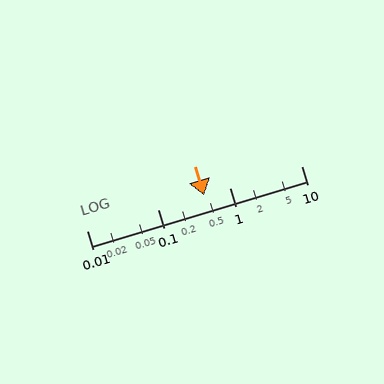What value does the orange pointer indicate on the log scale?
The pointer indicates approximately 0.44.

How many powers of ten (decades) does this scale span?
The scale spans 3 decades, from 0.01 to 10.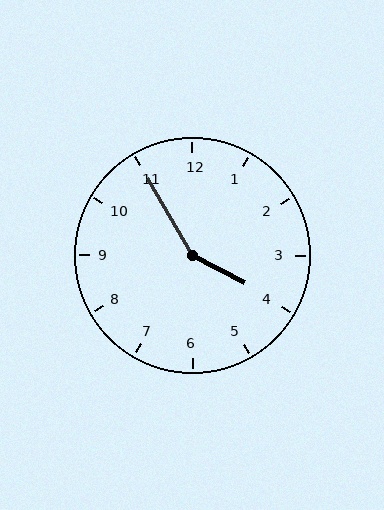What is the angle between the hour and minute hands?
Approximately 148 degrees.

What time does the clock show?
3:55.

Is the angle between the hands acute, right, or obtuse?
It is obtuse.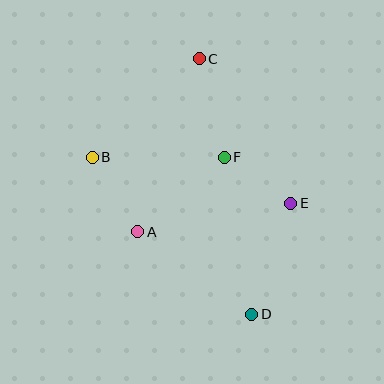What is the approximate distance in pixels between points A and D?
The distance between A and D is approximately 141 pixels.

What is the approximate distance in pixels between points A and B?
The distance between A and B is approximately 87 pixels.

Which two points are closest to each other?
Points E and F are closest to each other.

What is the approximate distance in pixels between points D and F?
The distance between D and F is approximately 159 pixels.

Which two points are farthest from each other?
Points C and D are farthest from each other.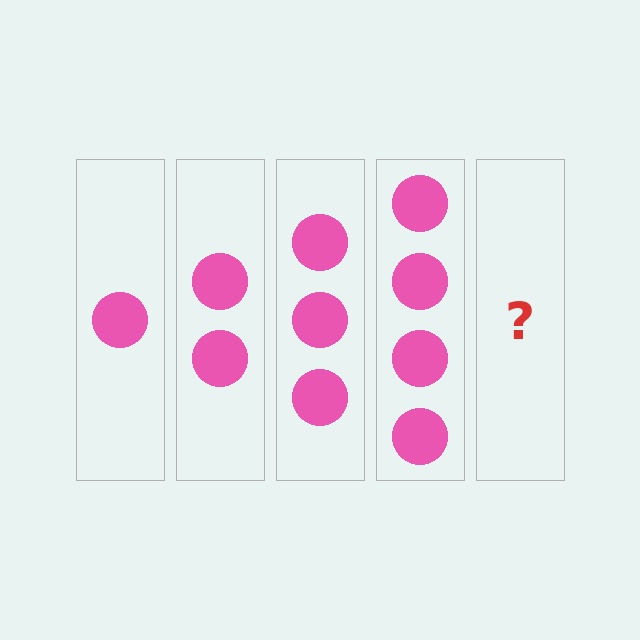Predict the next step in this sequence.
The next step is 5 circles.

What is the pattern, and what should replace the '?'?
The pattern is that each step adds one more circle. The '?' should be 5 circles.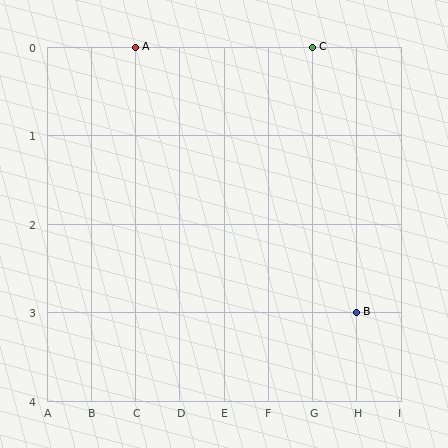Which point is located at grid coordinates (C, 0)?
Point A is at (C, 0).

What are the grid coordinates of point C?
Point C is at grid coordinates (G, 0).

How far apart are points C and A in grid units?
Points C and A are 4 columns apart.